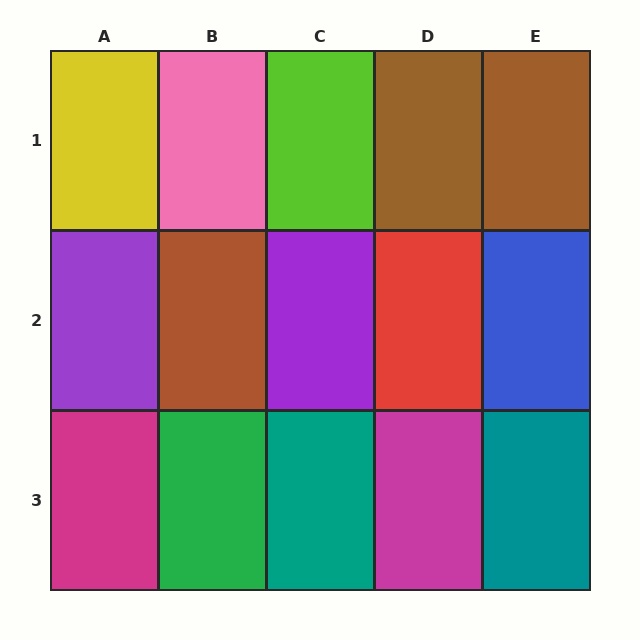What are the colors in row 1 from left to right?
Yellow, pink, lime, brown, brown.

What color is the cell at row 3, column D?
Magenta.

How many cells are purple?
2 cells are purple.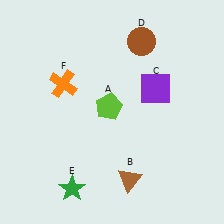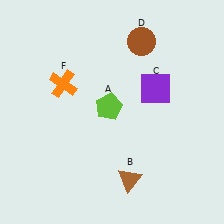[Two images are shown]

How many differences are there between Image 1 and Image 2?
There is 1 difference between the two images.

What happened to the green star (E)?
The green star (E) was removed in Image 2. It was in the bottom-left area of Image 1.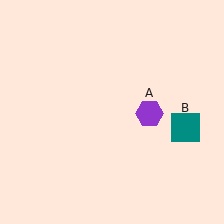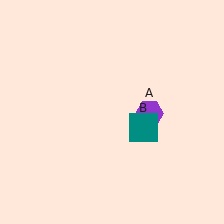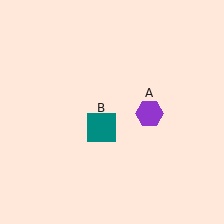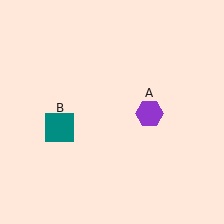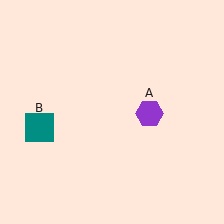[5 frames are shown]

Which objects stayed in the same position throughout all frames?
Purple hexagon (object A) remained stationary.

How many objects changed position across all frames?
1 object changed position: teal square (object B).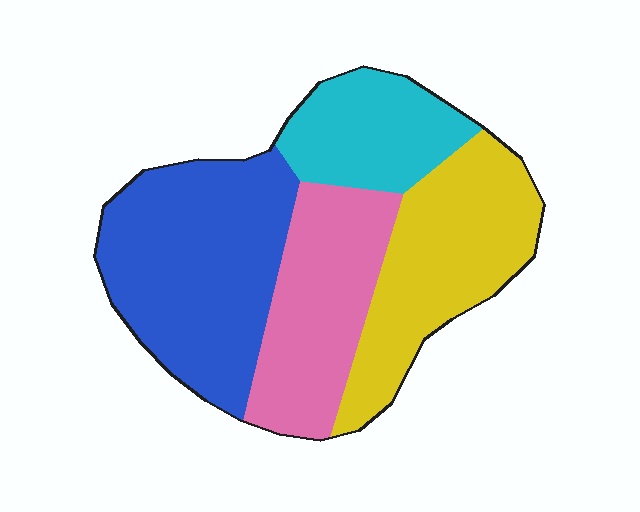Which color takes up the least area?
Cyan, at roughly 15%.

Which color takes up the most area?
Blue, at roughly 35%.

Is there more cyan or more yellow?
Yellow.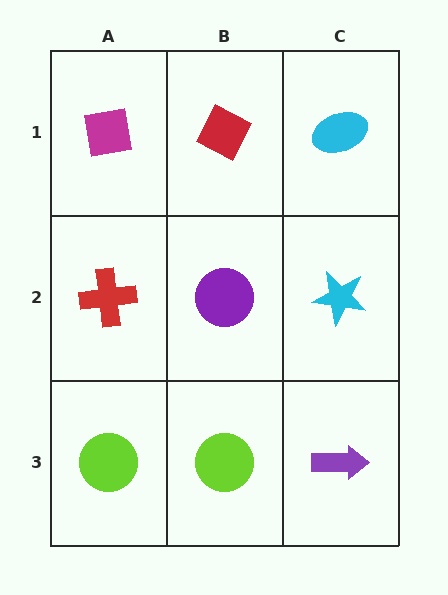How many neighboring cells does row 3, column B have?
3.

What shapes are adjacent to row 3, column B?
A purple circle (row 2, column B), a lime circle (row 3, column A), a purple arrow (row 3, column C).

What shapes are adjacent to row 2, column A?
A magenta square (row 1, column A), a lime circle (row 3, column A), a purple circle (row 2, column B).